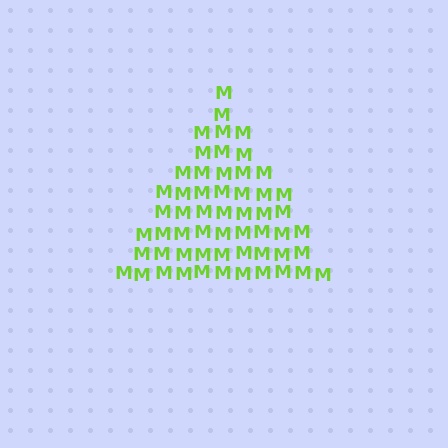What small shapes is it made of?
It is made of small letter M's.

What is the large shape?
The large shape is a triangle.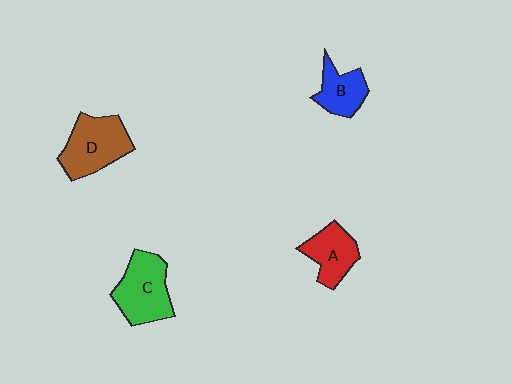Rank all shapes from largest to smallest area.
From largest to smallest: D (brown), C (green), A (red), B (blue).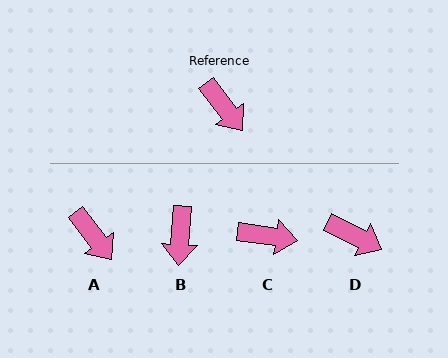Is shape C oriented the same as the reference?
No, it is off by about 45 degrees.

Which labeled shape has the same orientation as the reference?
A.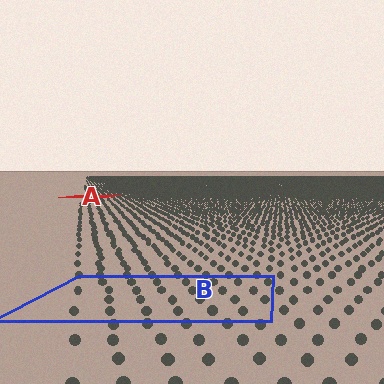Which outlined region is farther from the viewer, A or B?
Region A is farther from the viewer — the texture elements inside it appear smaller and more densely packed.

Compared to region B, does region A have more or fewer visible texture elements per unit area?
Region A has more texture elements per unit area — they are packed more densely because it is farther away.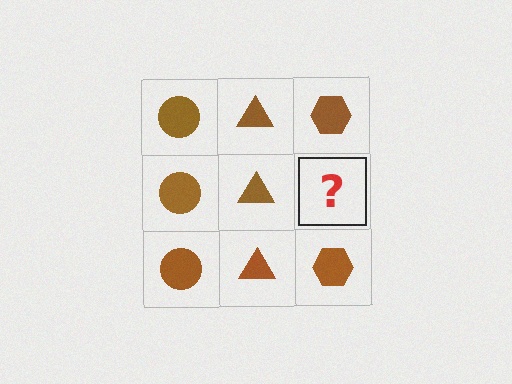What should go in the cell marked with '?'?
The missing cell should contain a brown hexagon.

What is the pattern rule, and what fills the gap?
The rule is that each column has a consistent shape. The gap should be filled with a brown hexagon.